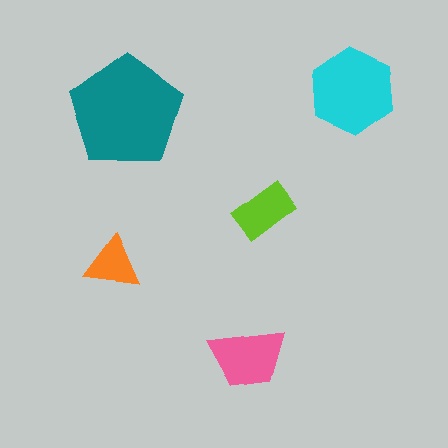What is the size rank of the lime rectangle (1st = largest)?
4th.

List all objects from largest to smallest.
The teal pentagon, the cyan hexagon, the pink trapezoid, the lime rectangle, the orange triangle.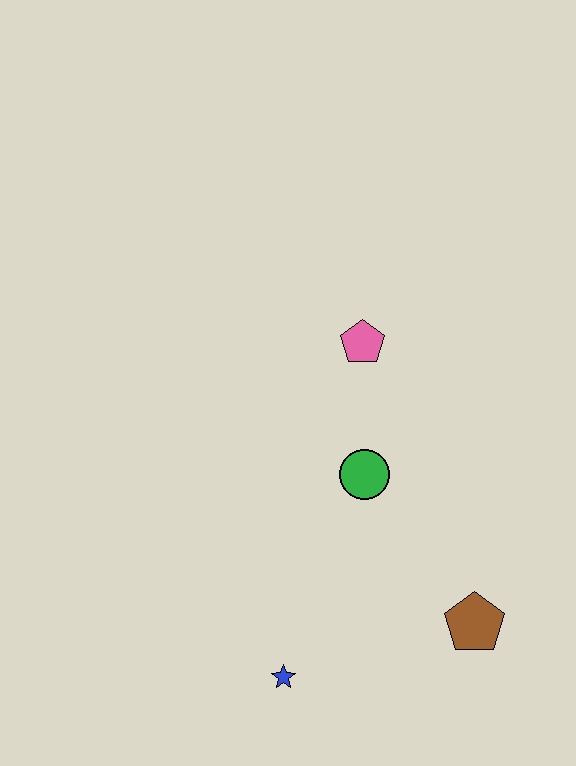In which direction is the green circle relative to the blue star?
The green circle is above the blue star.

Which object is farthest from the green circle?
The blue star is farthest from the green circle.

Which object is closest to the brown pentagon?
The green circle is closest to the brown pentagon.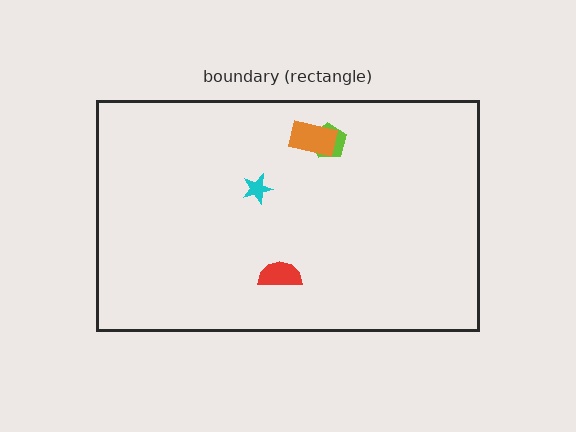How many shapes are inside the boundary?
4 inside, 0 outside.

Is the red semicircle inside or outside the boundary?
Inside.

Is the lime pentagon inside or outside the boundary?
Inside.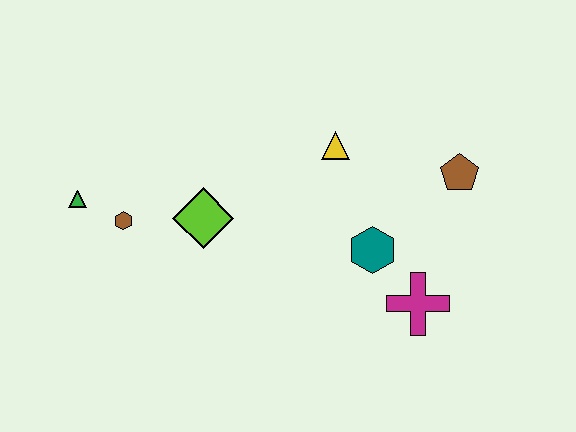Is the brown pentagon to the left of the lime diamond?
No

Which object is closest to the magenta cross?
The teal hexagon is closest to the magenta cross.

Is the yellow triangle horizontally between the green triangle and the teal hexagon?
Yes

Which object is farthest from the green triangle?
The brown pentagon is farthest from the green triangle.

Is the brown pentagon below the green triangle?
No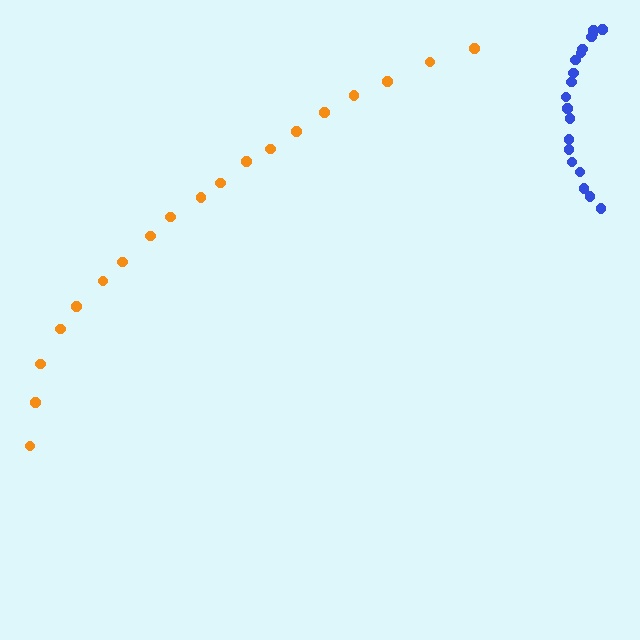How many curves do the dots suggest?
There are 2 distinct paths.